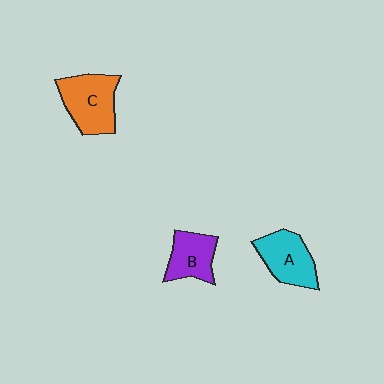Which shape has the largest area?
Shape C (orange).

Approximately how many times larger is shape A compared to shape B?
Approximately 1.2 times.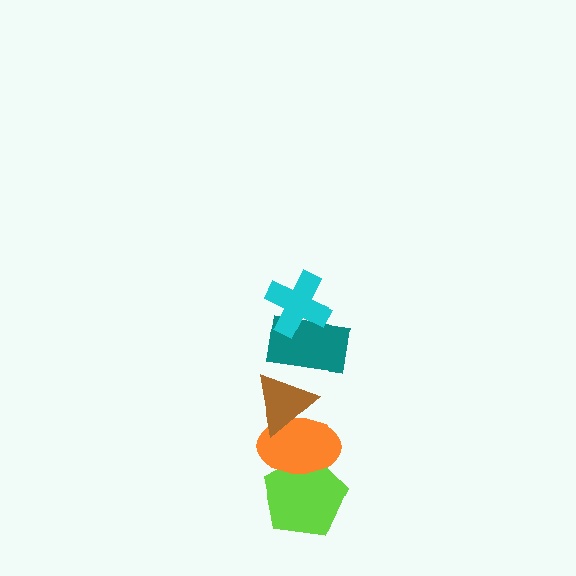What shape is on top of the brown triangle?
The teal rectangle is on top of the brown triangle.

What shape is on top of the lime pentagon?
The orange ellipse is on top of the lime pentagon.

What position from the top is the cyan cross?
The cyan cross is 1st from the top.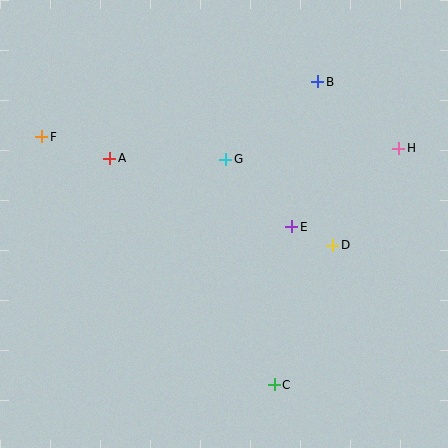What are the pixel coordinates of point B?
Point B is at (318, 82).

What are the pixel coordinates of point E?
Point E is at (292, 227).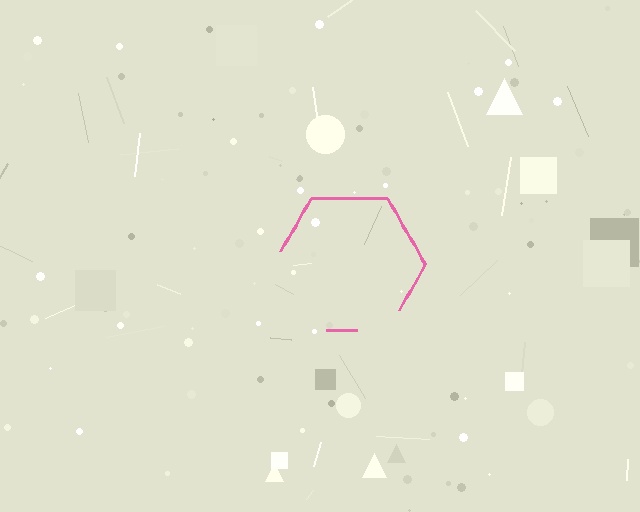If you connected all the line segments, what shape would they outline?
They would outline a hexagon.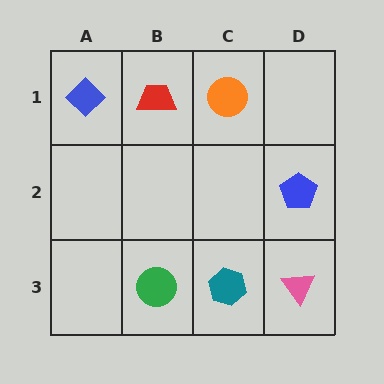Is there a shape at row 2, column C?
No, that cell is empty.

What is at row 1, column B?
A red trapezoid.